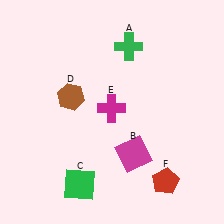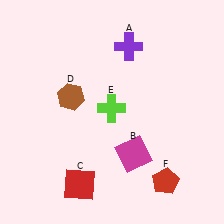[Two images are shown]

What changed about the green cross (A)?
In Image 1, A is green. In Image 2, it changed to purple.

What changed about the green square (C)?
In Image 1, C is green. In Image 2, it changed to red.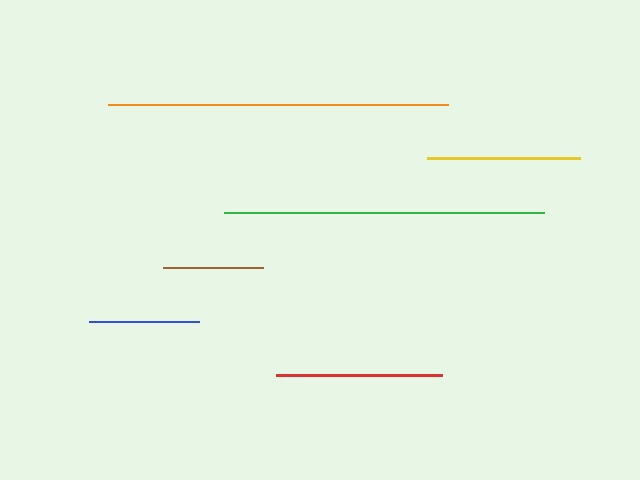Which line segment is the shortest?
The brown line is the shortest at approximately 100 pixels.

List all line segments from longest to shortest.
From longest to shortest: orange, green, red, yellow, blue, brown.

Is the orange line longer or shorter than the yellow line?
The orange line is longer than the yellow line.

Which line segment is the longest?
The orange line is the longest at approximately 340 pixels.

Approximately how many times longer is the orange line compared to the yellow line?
The orange line is approximately 2.2 times the length of the yellow line.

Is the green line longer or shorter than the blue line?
The green line is longer than the blue line.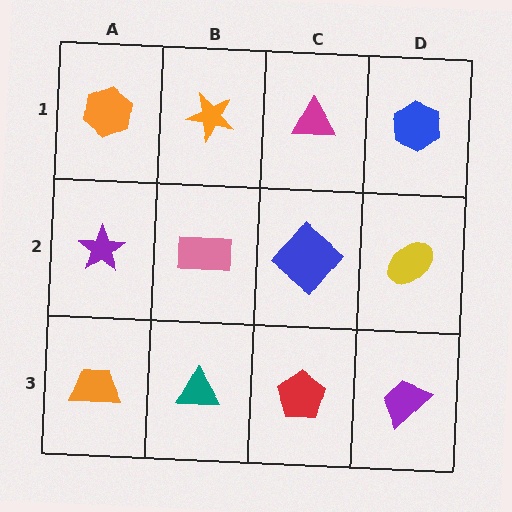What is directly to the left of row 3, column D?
A red pentagon.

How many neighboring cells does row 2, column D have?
3.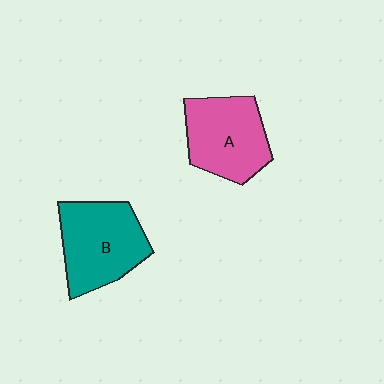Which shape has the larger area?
Shape B (teal).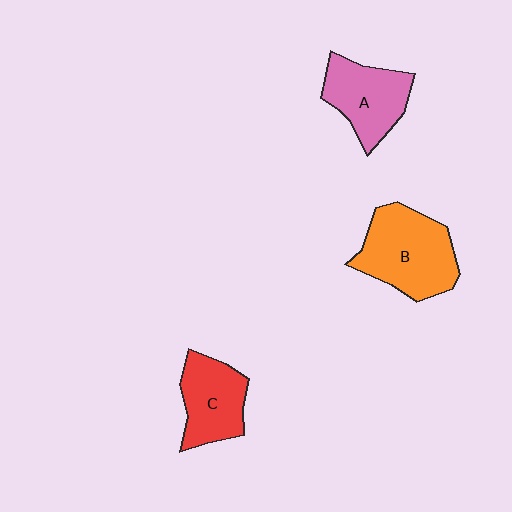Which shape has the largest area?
Shape B (orange).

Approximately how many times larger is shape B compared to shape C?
Approximately 1.4 times.